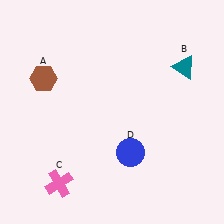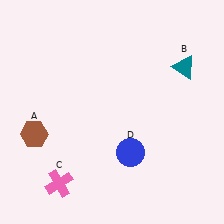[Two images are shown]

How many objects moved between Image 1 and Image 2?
1 object moved between the two images.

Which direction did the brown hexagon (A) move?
The brown hexagon (A) moved down.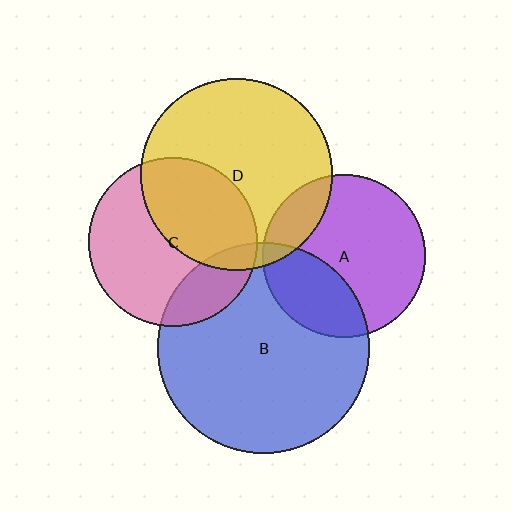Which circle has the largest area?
Circle B (blue).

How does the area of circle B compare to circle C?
Approximately 1.6 times.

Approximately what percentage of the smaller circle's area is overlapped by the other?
Approximately 20%.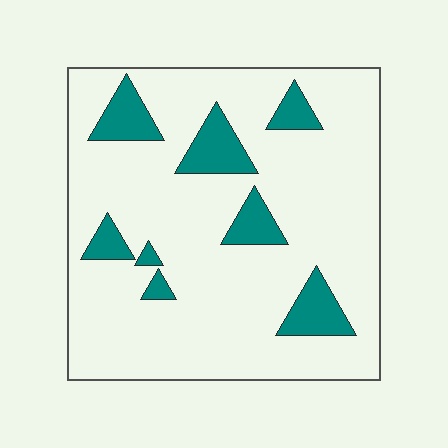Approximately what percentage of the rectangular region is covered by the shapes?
Approximately 15%.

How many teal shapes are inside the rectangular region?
8.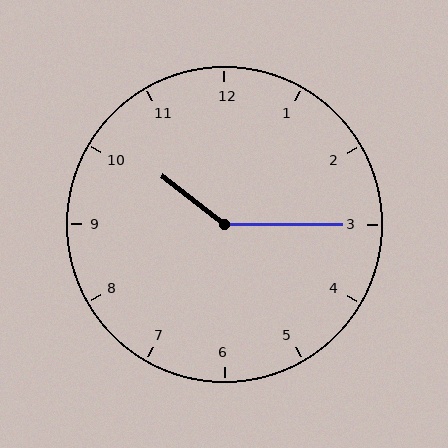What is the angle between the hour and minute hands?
Approximately 142 degrees.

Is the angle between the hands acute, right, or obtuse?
It is obtuse.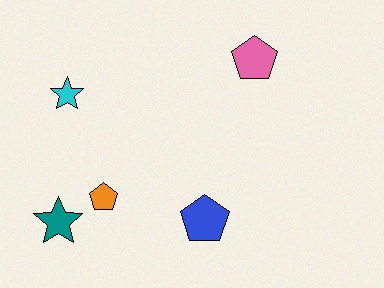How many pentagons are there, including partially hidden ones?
There are 3 pentagons.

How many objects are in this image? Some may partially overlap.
There are 5 objects.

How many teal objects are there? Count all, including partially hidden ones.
There is 1 teal object.